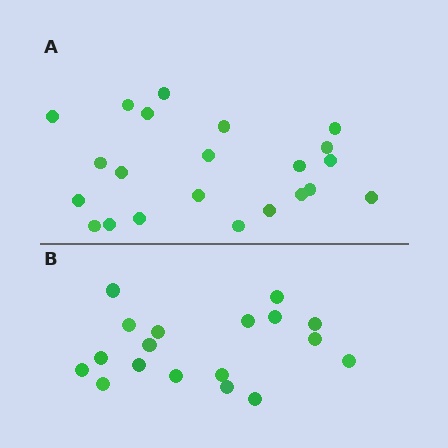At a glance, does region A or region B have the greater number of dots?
Region A (the top region) has more dots.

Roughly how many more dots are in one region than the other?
Region A has about 4 more dots than region B.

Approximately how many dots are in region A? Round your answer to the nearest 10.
About 20 dots. (The exact count is 22, which rounds to 20.)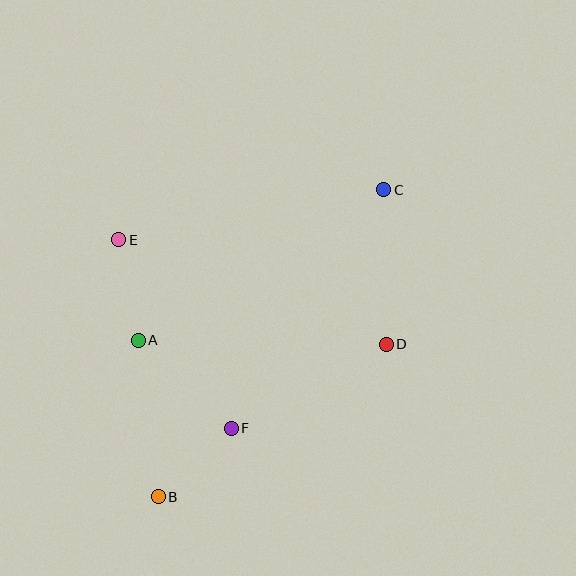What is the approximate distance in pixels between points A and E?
The distance between A and E is approximately 103 pixels.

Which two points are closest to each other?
Points B and F are closest to each other.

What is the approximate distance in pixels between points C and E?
The distance between C and E is approximately 270 pixels.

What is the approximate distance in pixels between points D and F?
The distance between D and F is approximately 177 pixels.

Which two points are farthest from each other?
Points B and C are farthest from each other.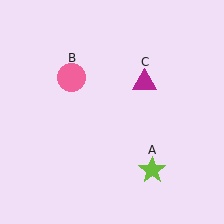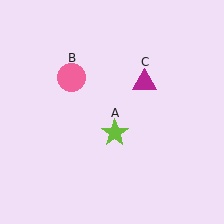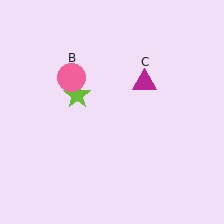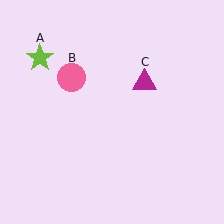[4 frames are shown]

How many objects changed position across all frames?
1 object changed position: lime star (object A).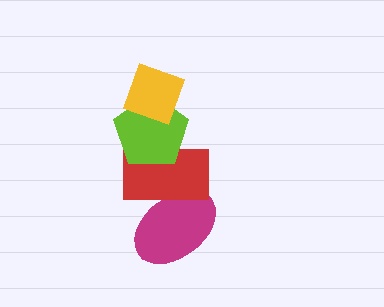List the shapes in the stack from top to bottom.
From top to bottom: the yellow diamond, the lime pentagon, the red rectangle, the magenta ellipse.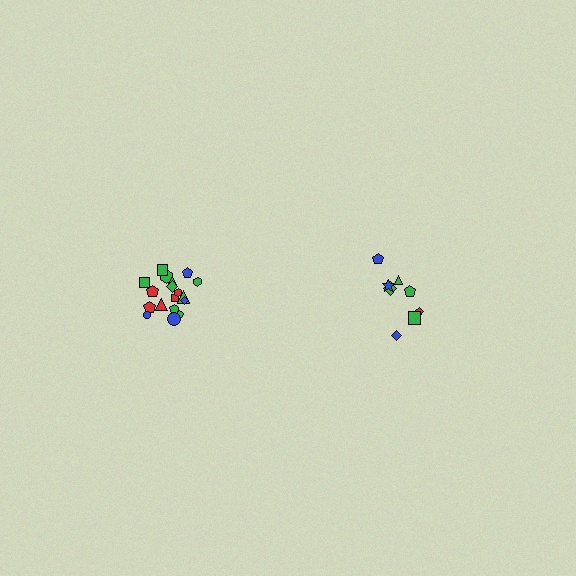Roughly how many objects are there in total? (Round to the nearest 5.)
Roughly 25 objects in total.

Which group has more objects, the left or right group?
The left group.